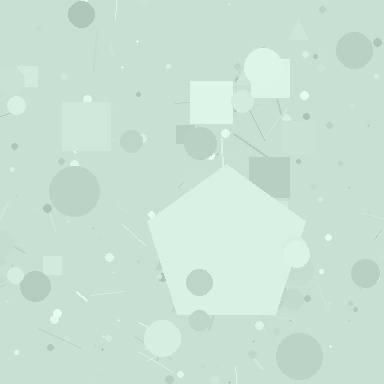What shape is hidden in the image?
A pentagon is hidden in the image.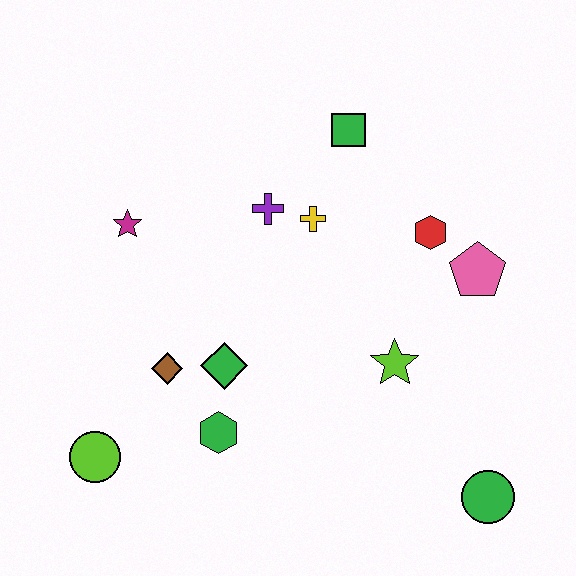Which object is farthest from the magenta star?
The green circle is farthest from the magenta star.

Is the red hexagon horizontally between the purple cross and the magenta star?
No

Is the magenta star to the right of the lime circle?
Yes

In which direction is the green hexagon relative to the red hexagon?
The green hexagon is to the left of the red hexagon.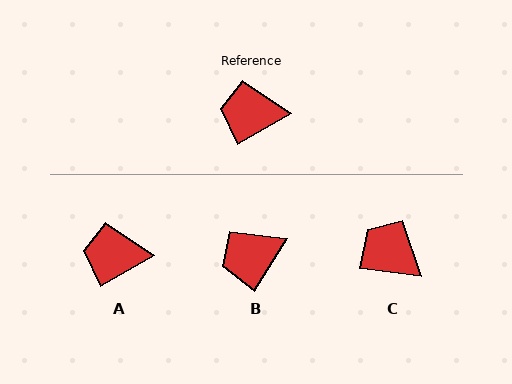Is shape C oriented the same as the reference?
No, it is off by about 37 degrees.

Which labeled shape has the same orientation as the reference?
A.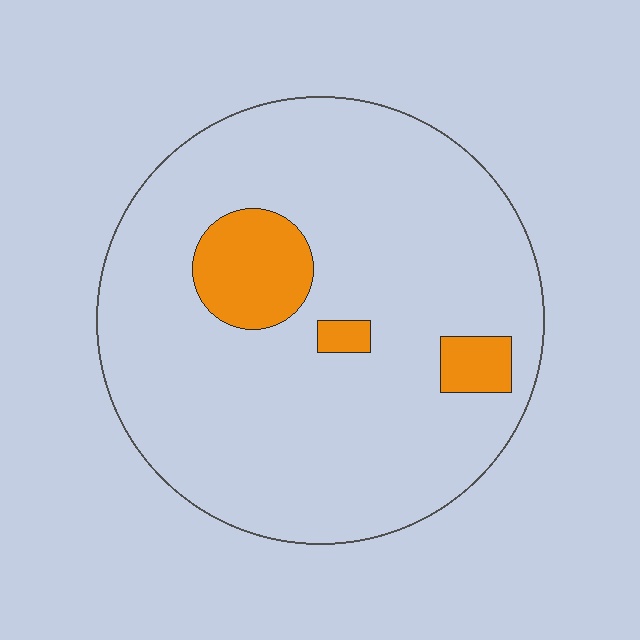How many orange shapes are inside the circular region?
3.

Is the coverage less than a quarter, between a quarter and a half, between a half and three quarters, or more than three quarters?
Less than a quarter.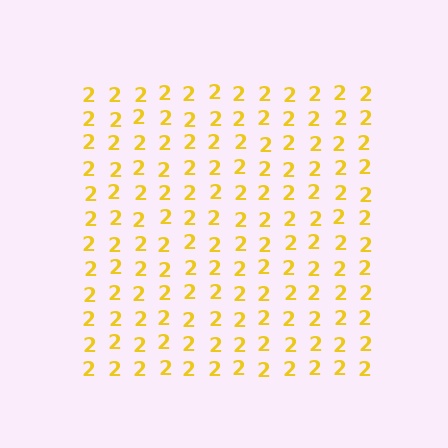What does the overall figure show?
The overall figure shows a square.